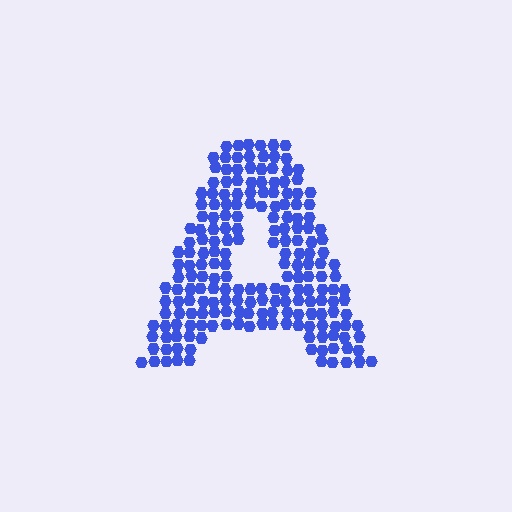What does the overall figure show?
The overall figure shows the letter A.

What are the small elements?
The small elements are hexagons.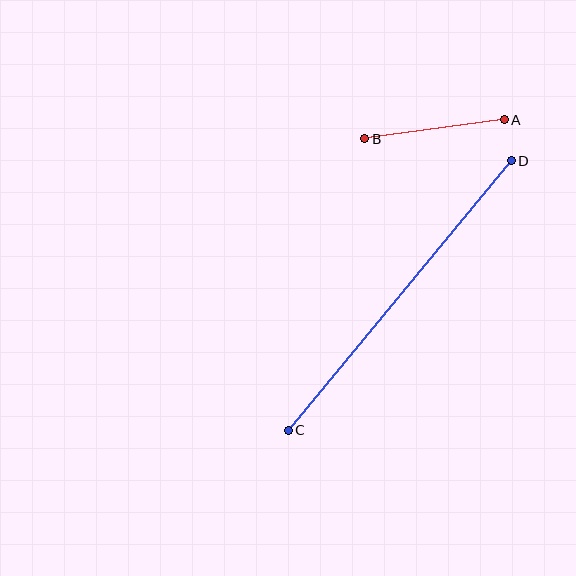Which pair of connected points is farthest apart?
Points C and D are farthest apart.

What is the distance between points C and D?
The distance is approximately 350 pixels.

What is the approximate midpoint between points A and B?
The midpoint is at approximately (434, 129) pixels.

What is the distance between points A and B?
The distance is approximately 141 pixels.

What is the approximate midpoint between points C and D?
The midpoint is at approximately (400, 296) pixels.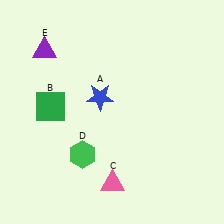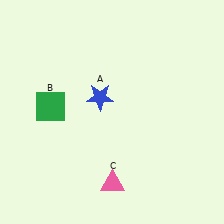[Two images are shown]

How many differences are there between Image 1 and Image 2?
There are 2 differences between the two images.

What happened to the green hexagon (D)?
The green hexagon (D) was removed in Image 2. It was in the bottom-left area of Image 1.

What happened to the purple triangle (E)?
The purple triangle (E) was removed in Image 2. It was in the top-left area of Image 1.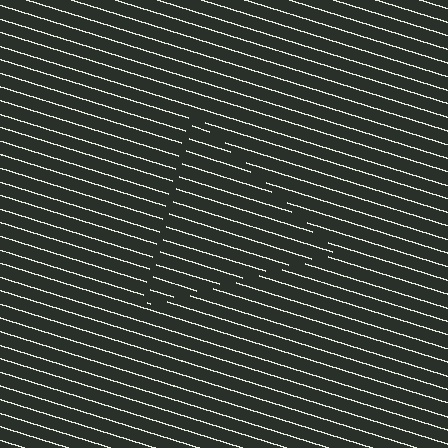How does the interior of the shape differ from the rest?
The interior of the shape contains the same grating, shifted by half a period — the contour is defined by the phase discontinuity where line-ends from the inner and outer gratings abut.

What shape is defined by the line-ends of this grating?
An illusory triangle. The interior of the shape contains the same grating, shifted by half a period — the contour is defined by the phase discontinuity where line-ends from the inner and outer gratings abut.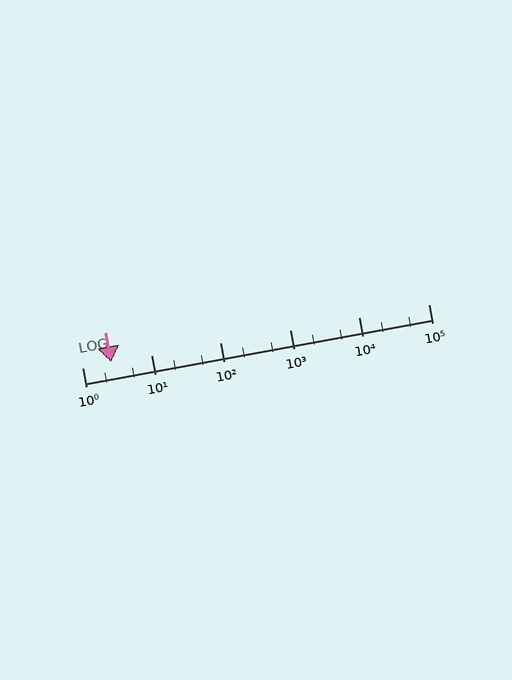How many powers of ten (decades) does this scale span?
The scale spans 5 decades, from 1 to 100000.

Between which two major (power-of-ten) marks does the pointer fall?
The pointer is between 1 and 10.